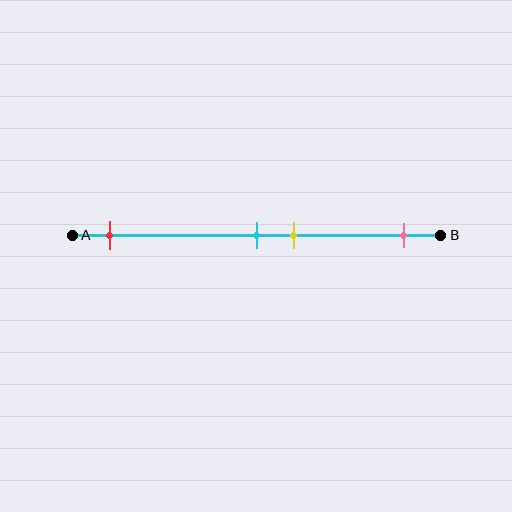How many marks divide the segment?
There are 4 marks dividing the segment.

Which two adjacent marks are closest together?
The cyan and yellow marks are the closest adjacent pair.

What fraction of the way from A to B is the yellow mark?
The yellow mark is approximately 60% (0.6) of the way from A to B.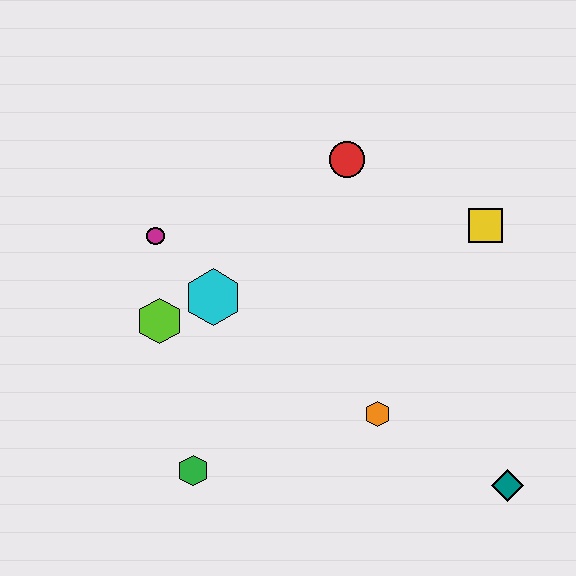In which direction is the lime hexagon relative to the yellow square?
The lime hexagon is to the left of the yellow square.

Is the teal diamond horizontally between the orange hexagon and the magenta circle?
No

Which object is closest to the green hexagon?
The lime hexagon is closest to the green hexagon.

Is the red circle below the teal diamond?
No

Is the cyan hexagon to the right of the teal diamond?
No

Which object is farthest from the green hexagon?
The yellow square is farthest from the green hexagon.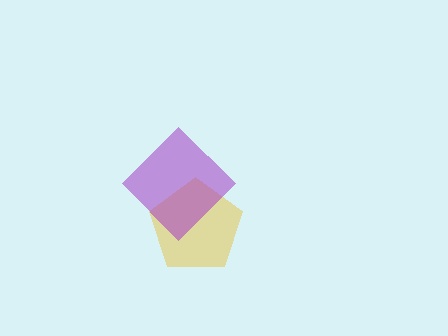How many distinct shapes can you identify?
There are 2 distinct shapes: a yellow pentagon, a purple diamond.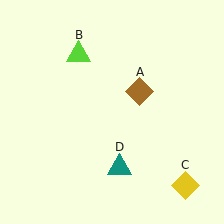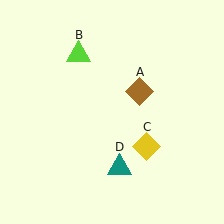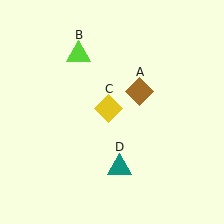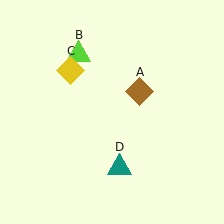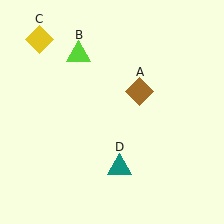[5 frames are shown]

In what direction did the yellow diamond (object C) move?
The yellow diamond (object C) moved up and to the left.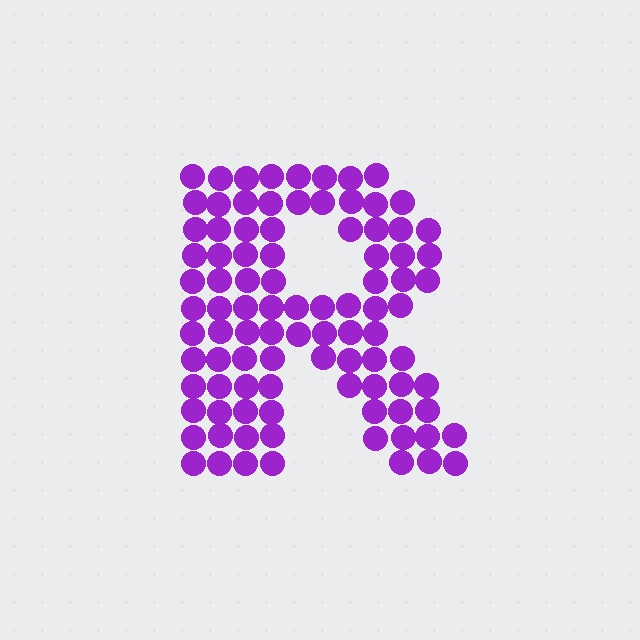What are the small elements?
The small elements are circles.